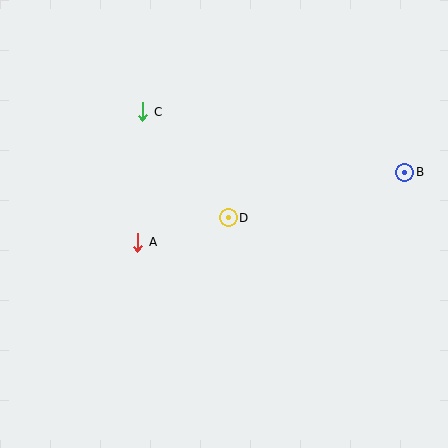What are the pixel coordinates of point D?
Point D is at (228, 218).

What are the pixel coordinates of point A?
Point A is at (138, 242).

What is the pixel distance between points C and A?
The distance between C and A is 131 pixels.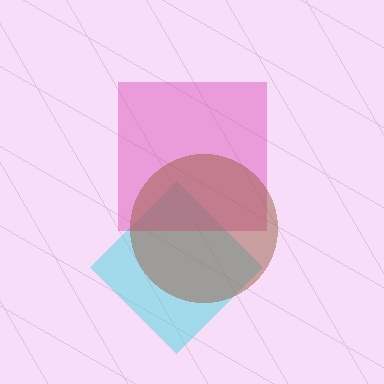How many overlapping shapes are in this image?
There are 3 overlapping shapes in the image.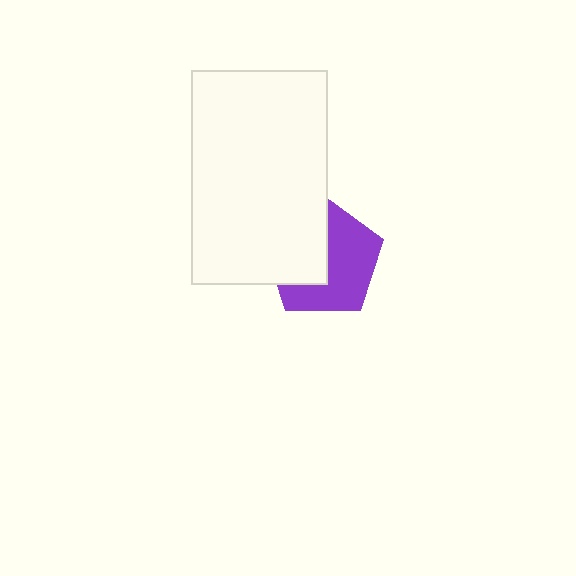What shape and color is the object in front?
The object in front is a white rectangle.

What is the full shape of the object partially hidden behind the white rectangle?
The partially hidden object is a purple pentagon.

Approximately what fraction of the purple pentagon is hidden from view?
Roughly 43% of the purple pentagon is hidden behind the white rectangle.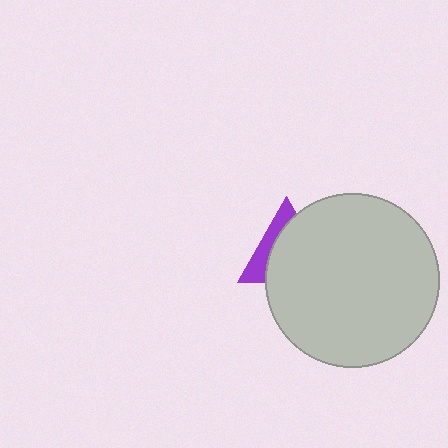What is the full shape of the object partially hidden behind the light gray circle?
The partially hidden object is a purple triangle.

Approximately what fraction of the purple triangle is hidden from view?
Roughly 67% of the purple triangle is hidden behind the light gray circle.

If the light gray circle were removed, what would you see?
You would see the complete purple triangle.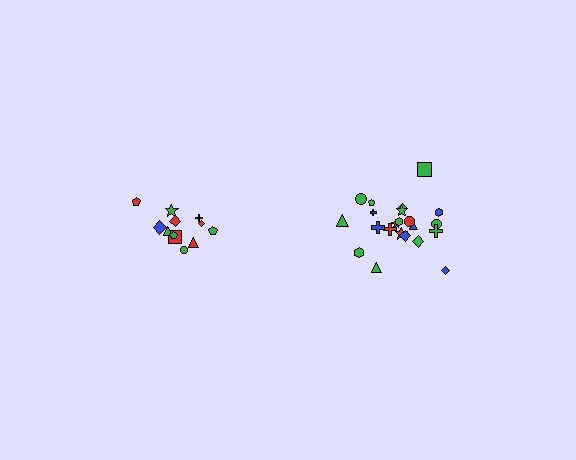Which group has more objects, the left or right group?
The right group.